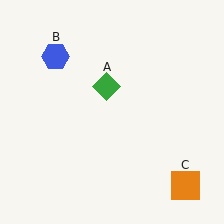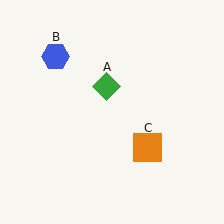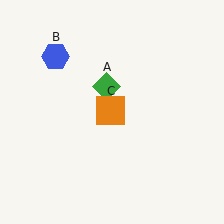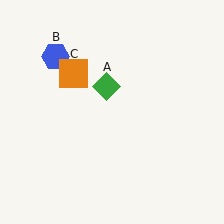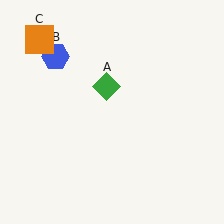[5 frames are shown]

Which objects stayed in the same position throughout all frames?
Green diamond (object A) and blue hexagon (object B) remained stationary.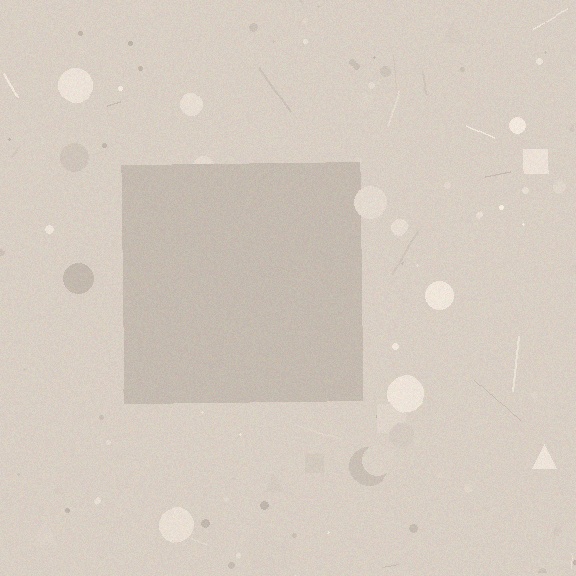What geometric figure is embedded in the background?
A square is embedded in the background.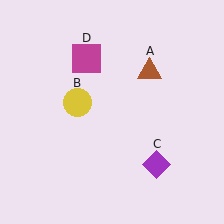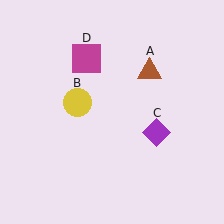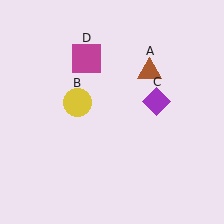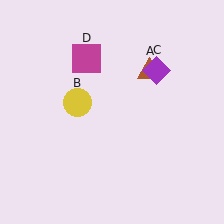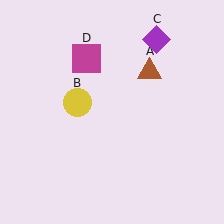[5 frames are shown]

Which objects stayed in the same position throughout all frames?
Brown triangle (object A) and yellow circle (object B) and magenta square (object D) remained stationary.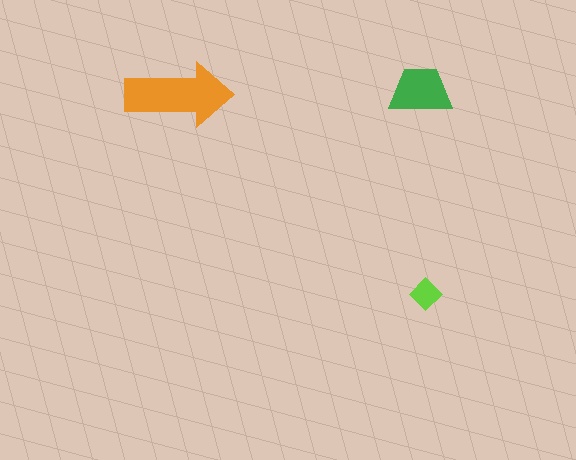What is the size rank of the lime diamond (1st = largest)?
3rd.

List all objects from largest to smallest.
The orange arrow, the green trapezoid, the lime diamond.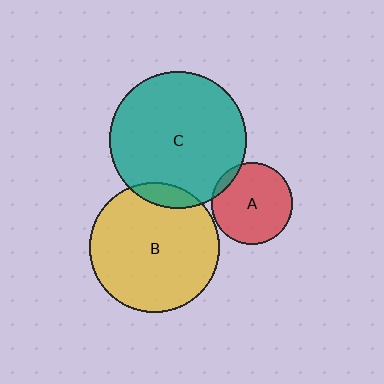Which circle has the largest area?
Circle C (teal).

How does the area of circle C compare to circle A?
Approximately 2.8 times.